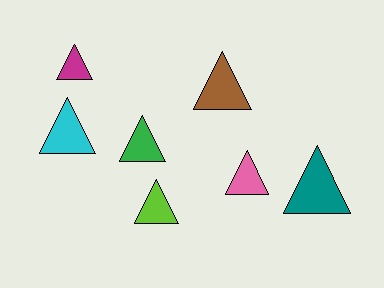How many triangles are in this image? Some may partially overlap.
There are 7 triangles.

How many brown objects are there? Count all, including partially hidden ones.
There is 1 brown object.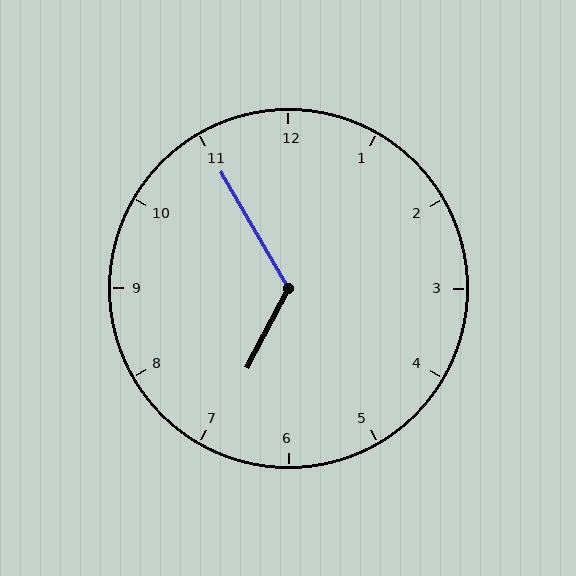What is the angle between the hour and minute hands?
Approximately 122 degrees.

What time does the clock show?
6:55.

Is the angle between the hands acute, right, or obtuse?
It is obtuse.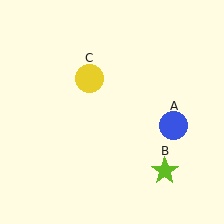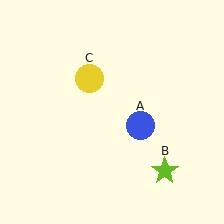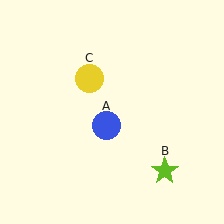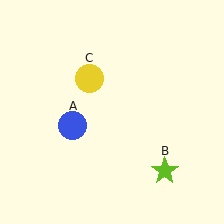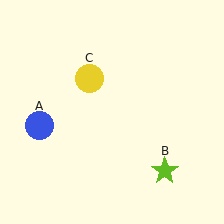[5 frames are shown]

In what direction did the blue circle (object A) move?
The blue circle (object A) moved left.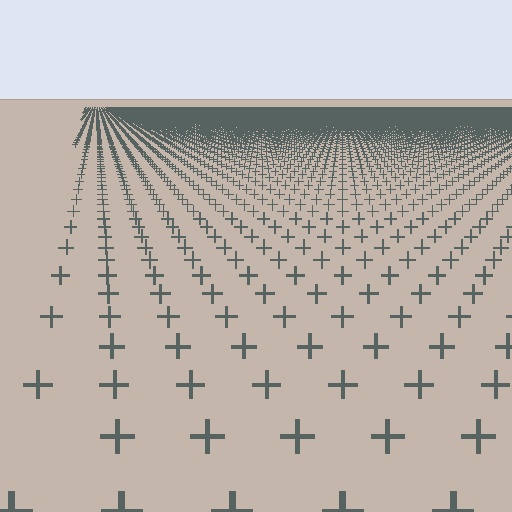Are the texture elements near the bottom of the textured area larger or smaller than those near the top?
Larger. Near the bottom, elements are closer to the viewer and appear at a bigger on-screen size.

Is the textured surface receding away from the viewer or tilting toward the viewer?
The surface is receding away from the viewer. Texture elements get smaller and denser toward the top.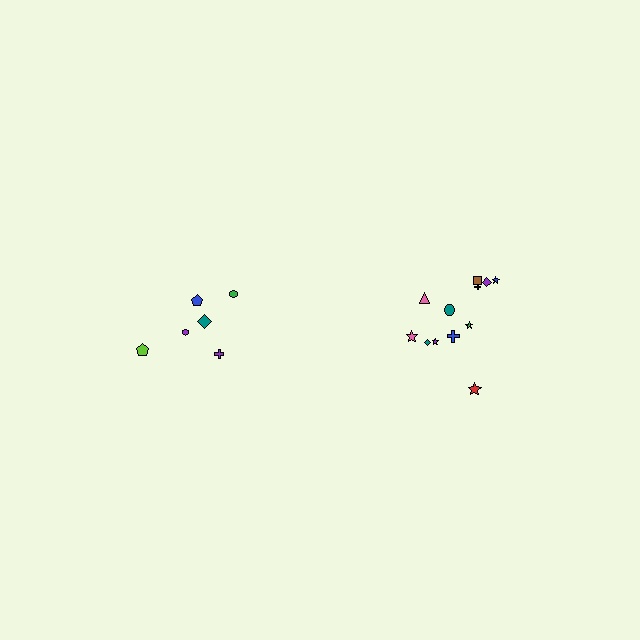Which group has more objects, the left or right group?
The right group.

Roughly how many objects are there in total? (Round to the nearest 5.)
Roughly 20 objects in total.